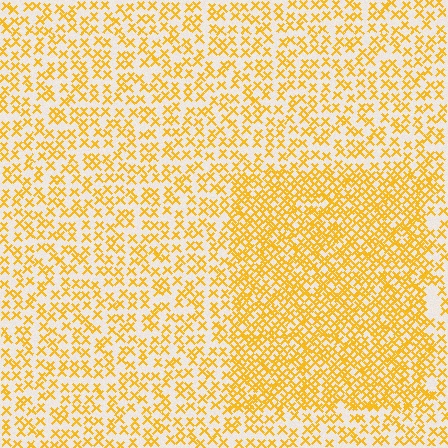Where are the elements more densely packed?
The elements are more densely packed inside the rectangle boundary.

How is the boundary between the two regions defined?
The boundary is defined by a change in element density (approximately 2.0x ratio). All elements are the same color, size, and shape.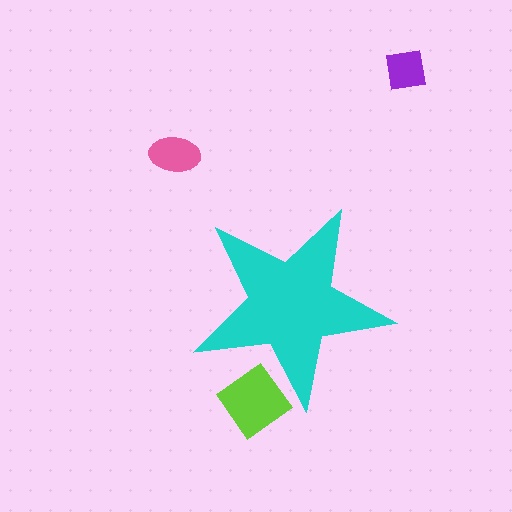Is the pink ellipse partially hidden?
No, the pink ellipse is fully visible.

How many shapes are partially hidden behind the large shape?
1 shape is partially hidden.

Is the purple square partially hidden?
No, the purple square is fully visible.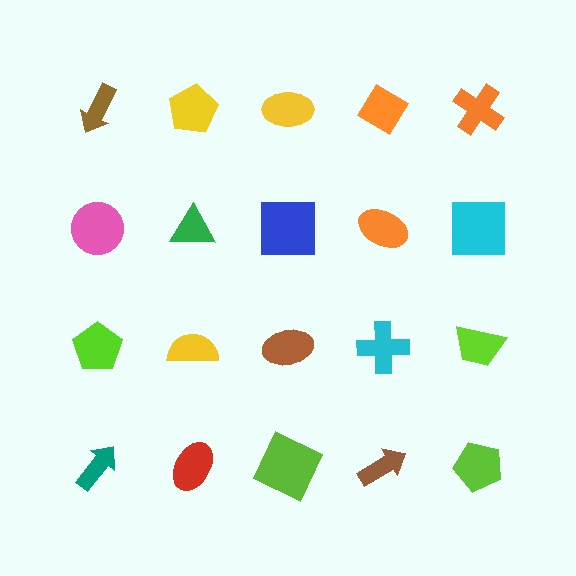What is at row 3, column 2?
A yellow semicircle.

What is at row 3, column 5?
A lime trapezoid.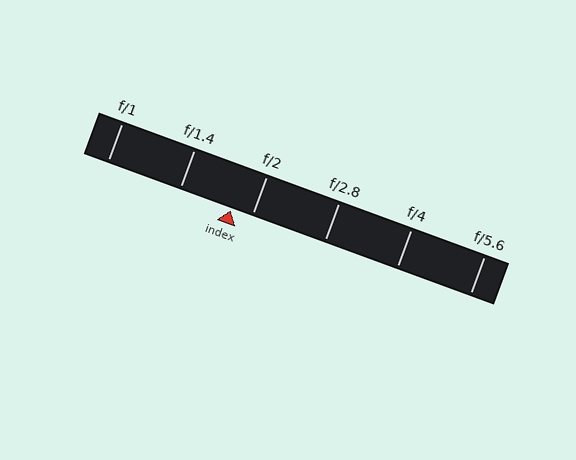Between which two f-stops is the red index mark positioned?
The index mark is between f/1.4 and f/2.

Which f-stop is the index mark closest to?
The index mark is closest to f/2.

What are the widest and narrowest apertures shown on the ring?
The widest aperture shown is f/1 and the narrowest is f/5.6.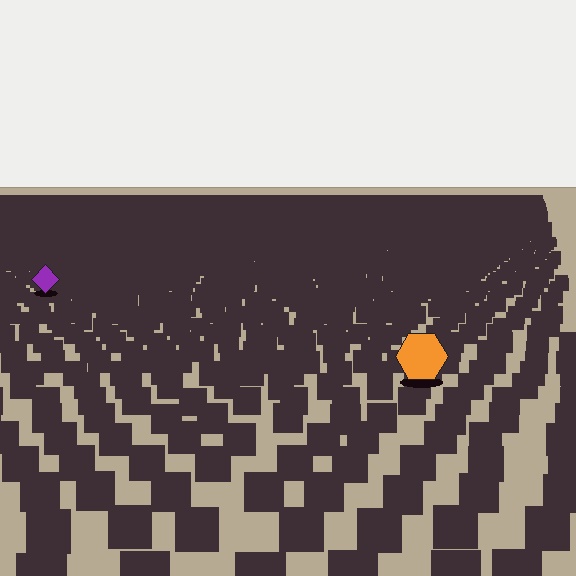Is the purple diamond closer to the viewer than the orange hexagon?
No. The orange hexagon is closer — you can tell from the texture gradient: the ground texture is coarser near it.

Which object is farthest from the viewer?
The purple diamond is farthest from the viewer. It appears smaller and the ground texture around it is denser.